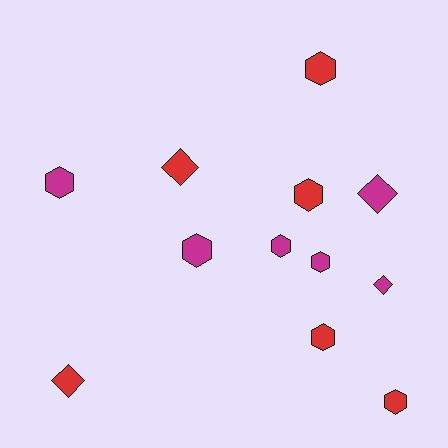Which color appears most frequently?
Magenta, with 6 objects.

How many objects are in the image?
There are 12 objects.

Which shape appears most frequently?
Hexagon, with 8 objects.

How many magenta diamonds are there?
There are 2 magenta diamonds.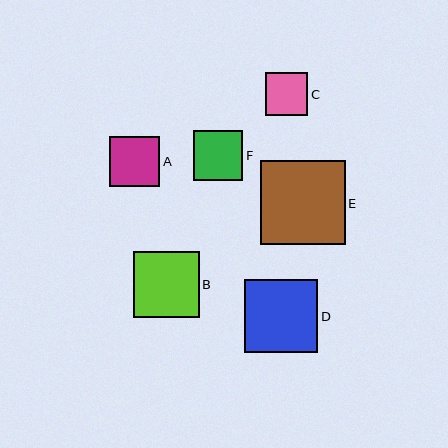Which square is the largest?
Square E is the largest with a size of approximately 85 pixels.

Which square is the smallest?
Square C is the smallest with a size of approximately 42 pixels.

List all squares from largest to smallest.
From largest to smallest: E, D, B, A, F, C.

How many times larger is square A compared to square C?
Square A is approximately 1.2 times the size of square C.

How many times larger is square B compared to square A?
Square B is approximately 1.3 times the size of square A.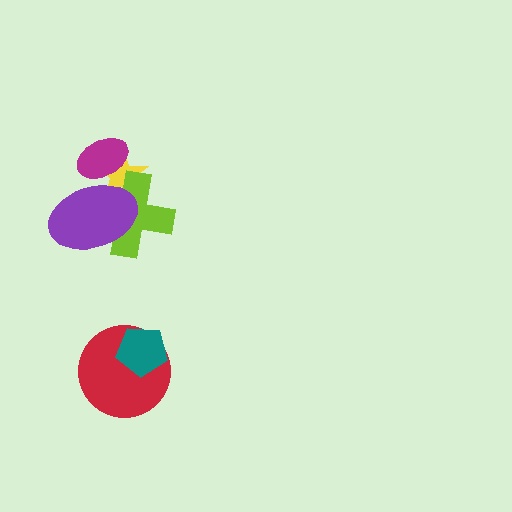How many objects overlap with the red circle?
1 object overlaps with the red circle.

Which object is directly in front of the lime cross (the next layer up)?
The magenta ellipse is directly in front of the lime cross.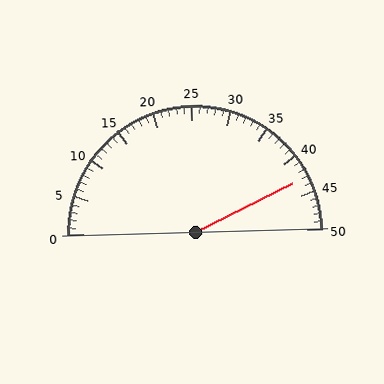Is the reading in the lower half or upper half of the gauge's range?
The reading is in the upper half of the range (0 to 50).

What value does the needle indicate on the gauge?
The needle indicates approximately 43.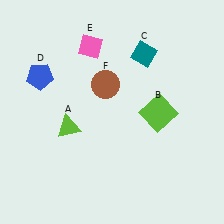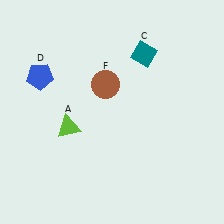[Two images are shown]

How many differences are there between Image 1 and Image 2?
There are 2 differences between the two images.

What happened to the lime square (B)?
The lime square (B) was removed in Image 2. It was in the bottom-right area of Image 1.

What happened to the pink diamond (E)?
The pink diamond (E) was removed in Image 2. It was in the top-left area of Image 1.